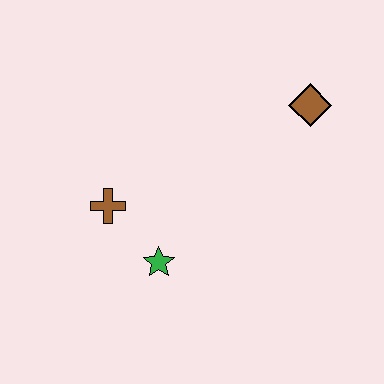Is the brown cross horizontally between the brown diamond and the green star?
No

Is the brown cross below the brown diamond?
Yes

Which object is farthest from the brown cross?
The brown diamond is farthest from the brown cross.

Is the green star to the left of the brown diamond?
Yes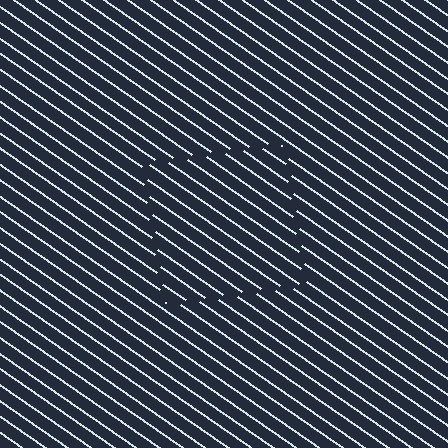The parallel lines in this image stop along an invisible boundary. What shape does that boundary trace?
An illusory square. The interior of the shape contains the same grating, shifted by half a period — the contour is defined by the phase discontinuity where line-ends from the inner and outer gratings abut.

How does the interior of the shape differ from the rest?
The interior of the shape contains the same grating, shifted by half a period — the contour is defined by the phase discontinuity where line-ends from the inner and outer gratings abut.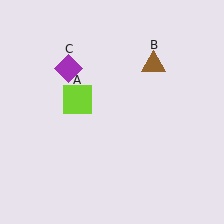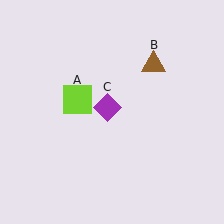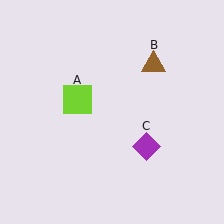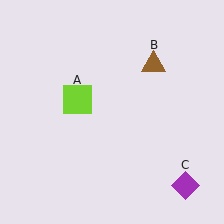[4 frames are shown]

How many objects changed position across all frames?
1 object changed position: purple diamond (object C).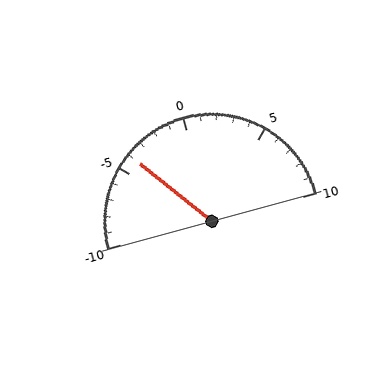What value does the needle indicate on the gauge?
The needle indicates approximately -4.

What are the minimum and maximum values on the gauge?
The gauge ranges from -10 to 10.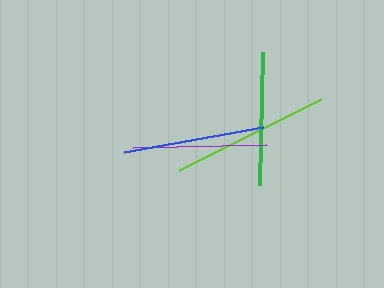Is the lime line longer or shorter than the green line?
The lime line is longer than the green line.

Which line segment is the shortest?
The green line is the shortest at approximately 132 pixels.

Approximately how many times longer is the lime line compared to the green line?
The lime line is approximately 1.2 times the length of the green line.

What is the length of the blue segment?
The blue segment is approximately 141 pixels long.